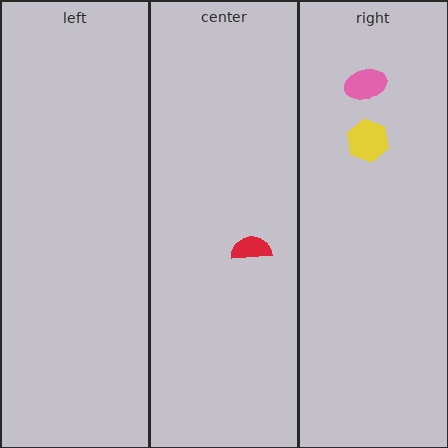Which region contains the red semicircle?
The center region.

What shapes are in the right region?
The yellow hexagon, the pink ellipse.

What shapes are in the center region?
The red semicircle.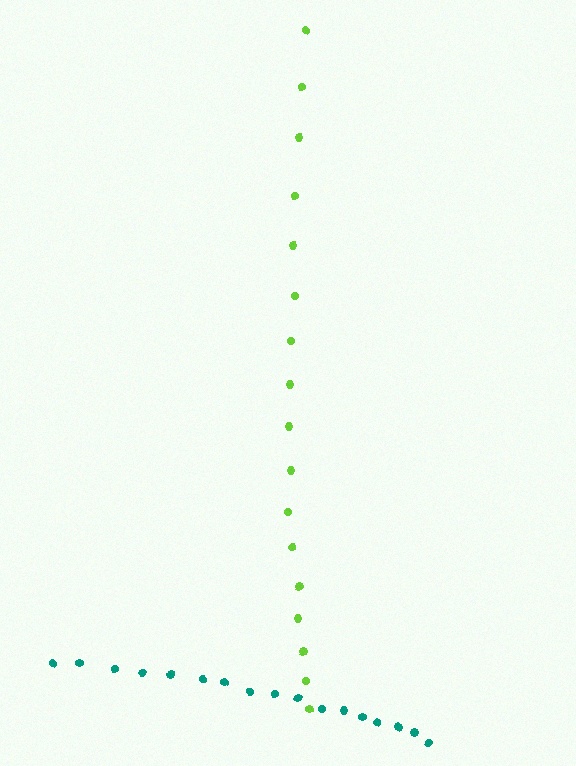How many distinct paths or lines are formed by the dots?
There are 2 distinct paths.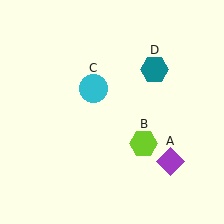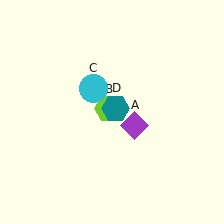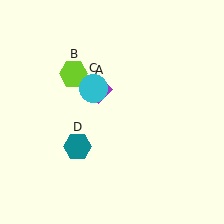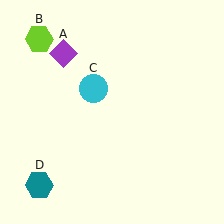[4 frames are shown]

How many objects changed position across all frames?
3 objects changed position: purple diamond (object A), lime hexagon (object B), teal hexagon (object D).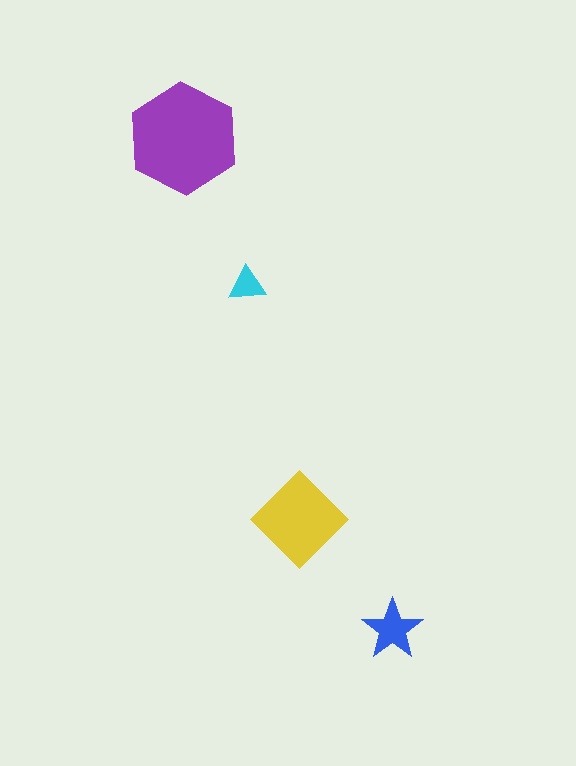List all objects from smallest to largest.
The cyan triangle, the blue star, the yellow diamond, the purple hexagon.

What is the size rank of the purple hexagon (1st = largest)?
1st.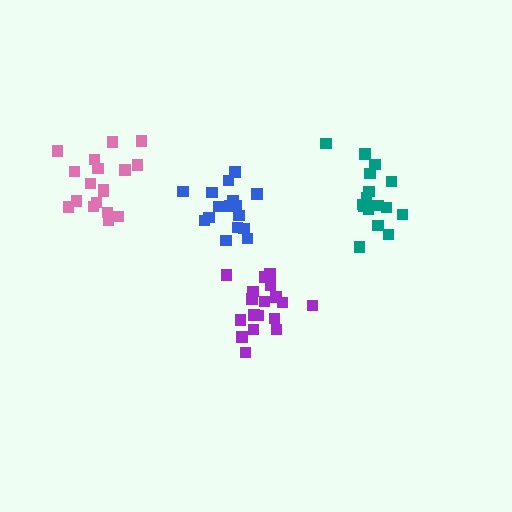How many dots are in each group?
Group 1: 19 dots, Group 2: 16 dots, Group 3: 18 dots, Group 4: 16 dots (69 total).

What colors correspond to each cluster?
The clusters are colored: pink, blue, purple, teal.